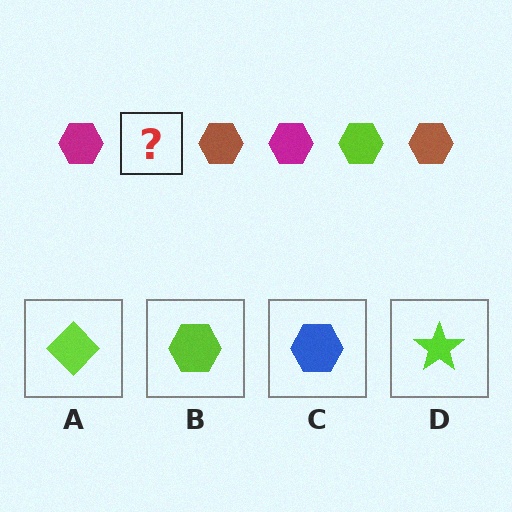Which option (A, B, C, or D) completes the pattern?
B.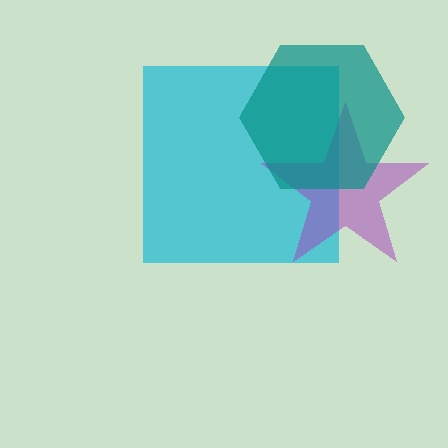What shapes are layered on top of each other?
The layered shapes are: a cyan square, a purple star, a teal hexagon.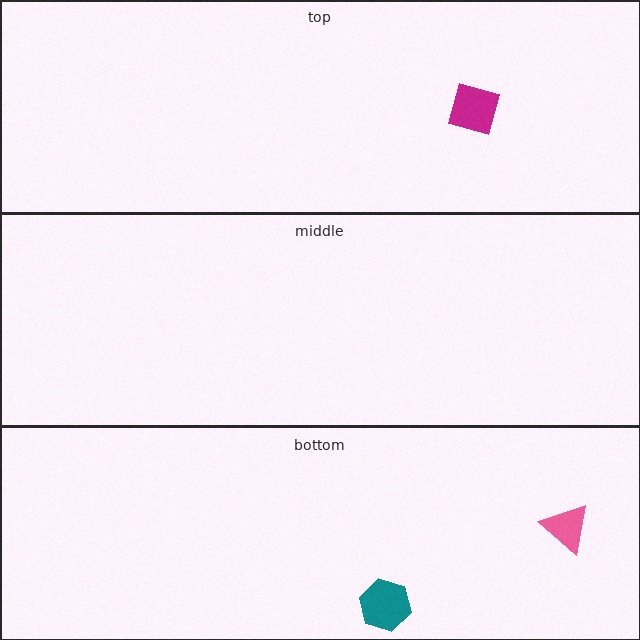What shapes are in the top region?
The magenta diamond.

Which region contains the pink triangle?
The bottom region.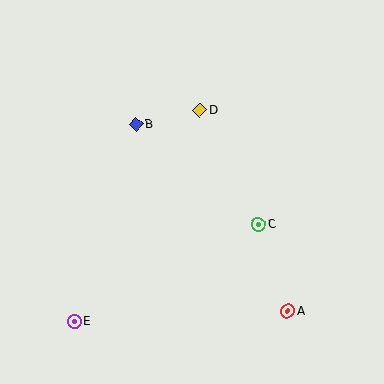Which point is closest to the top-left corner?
Point B is closest to the top-left corner.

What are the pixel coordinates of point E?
Point E is at (74, 322).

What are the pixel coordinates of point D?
Point D is at (200, 110).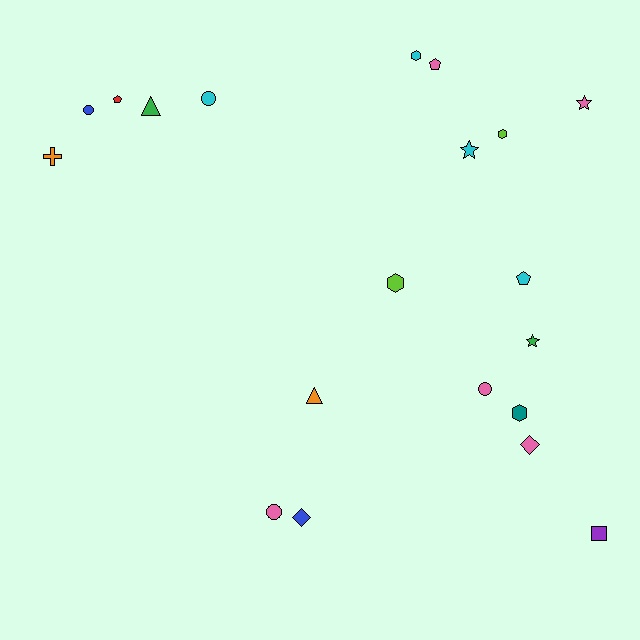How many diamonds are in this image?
There are 2 diamonds.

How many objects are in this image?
There are 20 objects.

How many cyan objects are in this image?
There are 4 cyan objects.